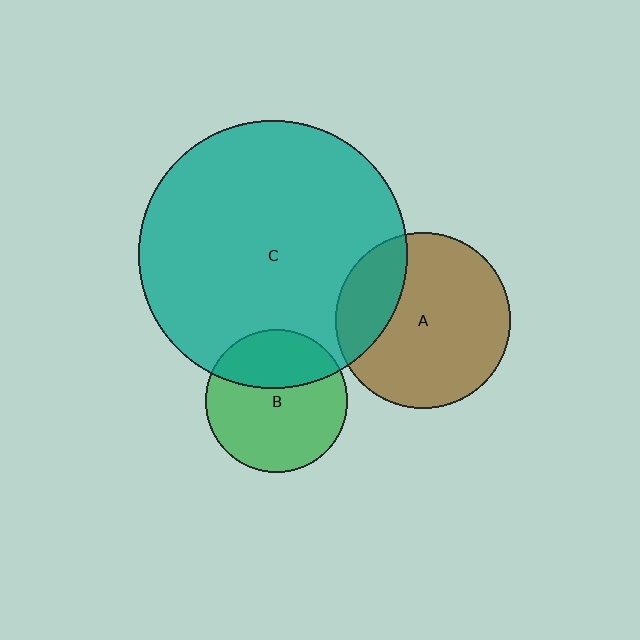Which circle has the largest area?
Circle C (teal).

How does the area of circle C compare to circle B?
Approximately 3.6 times.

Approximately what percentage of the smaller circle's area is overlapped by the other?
Approximately 35%.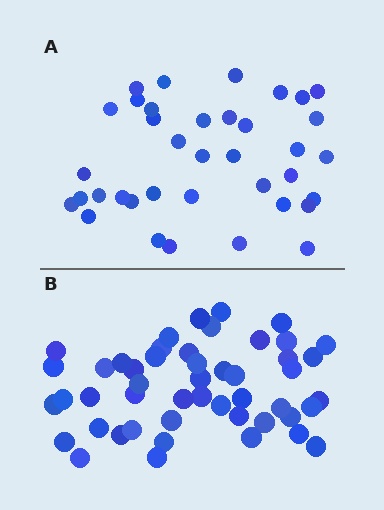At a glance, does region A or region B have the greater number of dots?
Region B (the bottom region) has more dots.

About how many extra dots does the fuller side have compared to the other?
Region B has roughly 12 or so more dots than region A.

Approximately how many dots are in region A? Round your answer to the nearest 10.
About 40 dots. (The exact count is 37, which rounds to 40.)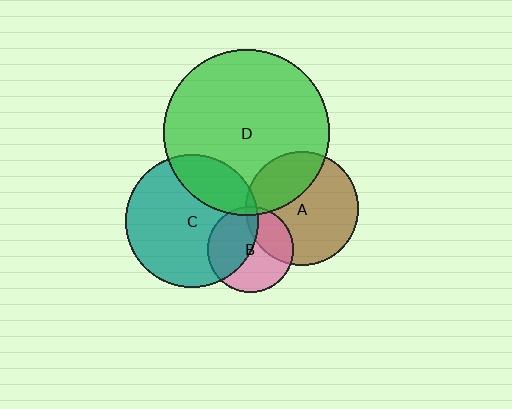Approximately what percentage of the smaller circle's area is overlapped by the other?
Approximately 5%.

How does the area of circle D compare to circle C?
Approximately 1.6 times.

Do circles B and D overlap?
Yes.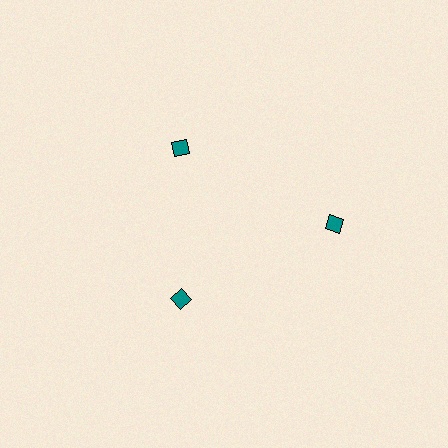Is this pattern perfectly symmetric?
No. The 3 teal diamonds are arranged in a ring, but one element near the 3 o'clock position is pushed outward from the center, breaking the 3-fold rotational symmetry.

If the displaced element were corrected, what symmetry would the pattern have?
It would have 3-fold rotational symmetry — the pattern would map onto itself every 120 degrees.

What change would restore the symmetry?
The symmetry would be restored by moving it inward, back onto the ring so that all 3 diamonds sit at equal angles and equal distance from the center.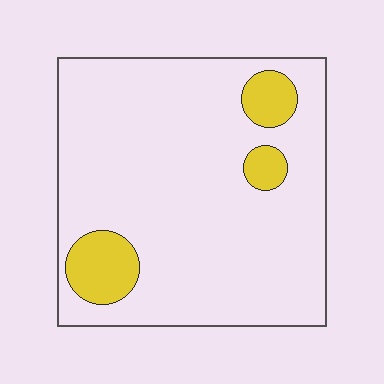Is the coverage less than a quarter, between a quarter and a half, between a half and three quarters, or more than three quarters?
Less than a quarter.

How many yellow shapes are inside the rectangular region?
3.